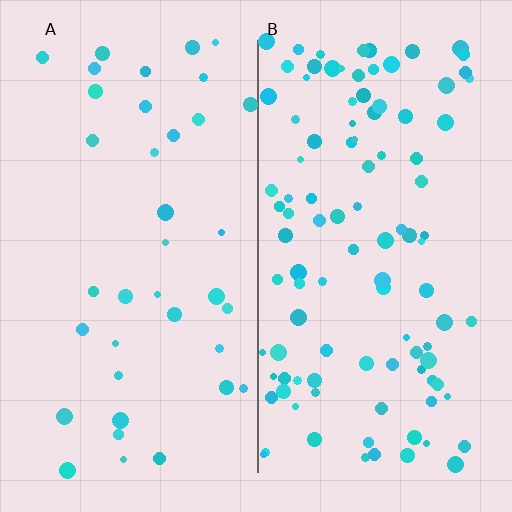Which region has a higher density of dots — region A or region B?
B (the right).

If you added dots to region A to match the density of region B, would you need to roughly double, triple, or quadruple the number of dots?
Approximately triple.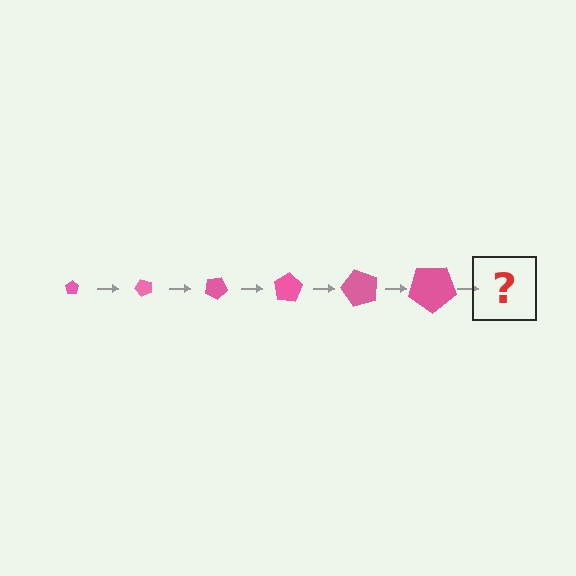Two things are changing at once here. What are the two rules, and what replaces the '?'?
The two rules are that the pentagon grows larger each step and it rotates 50 degrees each step. The '?' should be a pentagon, larger than the previous one and rotated 300 degrees from the start.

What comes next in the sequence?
The next element should be a pentagon, larger than the previous one and rotated 300 degrees from the start.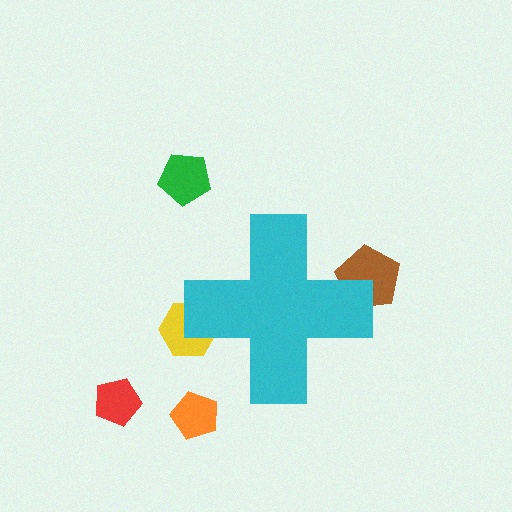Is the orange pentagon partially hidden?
No, the orange pentagon is fully visible.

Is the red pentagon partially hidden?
No, the red pentagon is fully visible.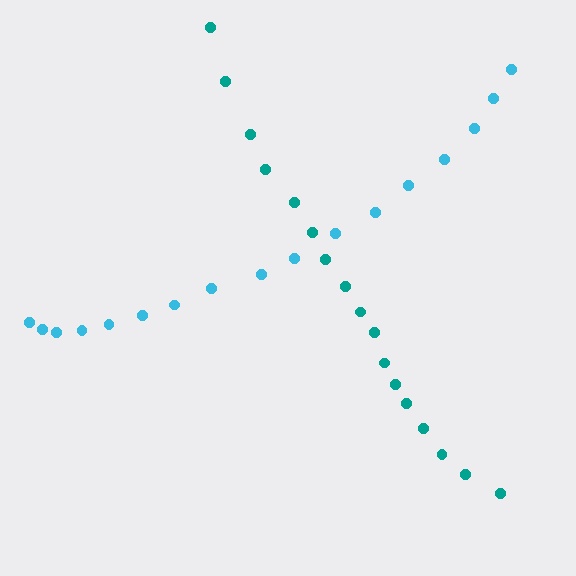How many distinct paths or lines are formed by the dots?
There are 2 distinct paths.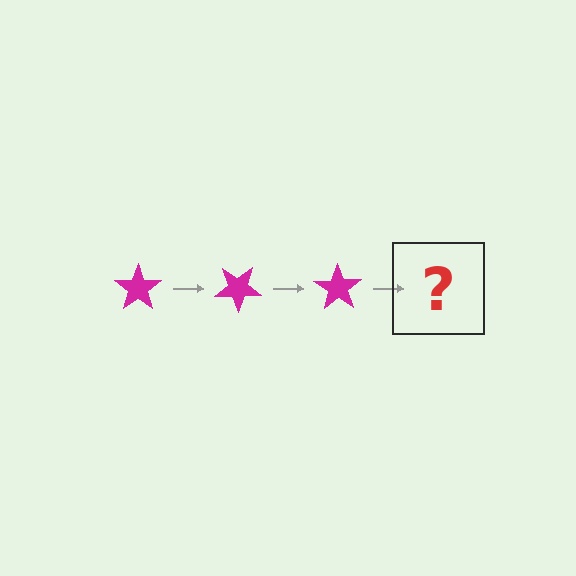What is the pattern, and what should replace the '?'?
The pattern is that the star rotates 35 degrees each step. The '?' should be a magenta star rotated 105 degrees.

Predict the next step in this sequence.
The next step is a magenta star rotated 105 degrees.